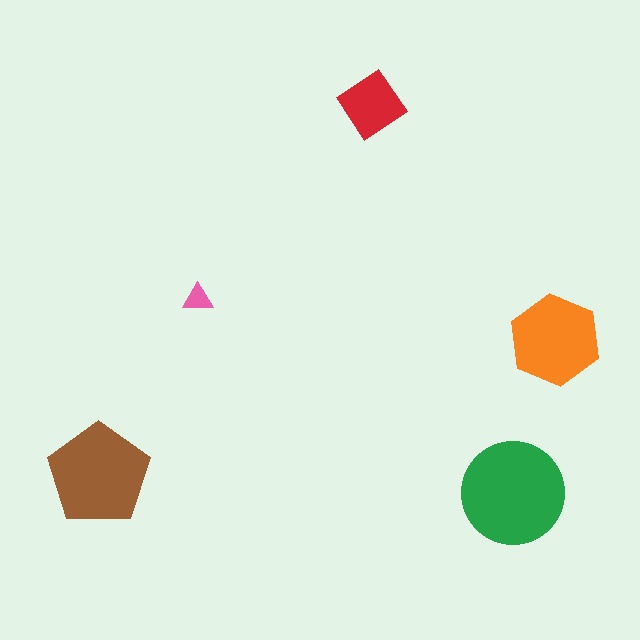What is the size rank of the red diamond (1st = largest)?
4th.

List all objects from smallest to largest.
The pink triangle, the red diamond, the orange hexagon, the brown pentagon, the green circle.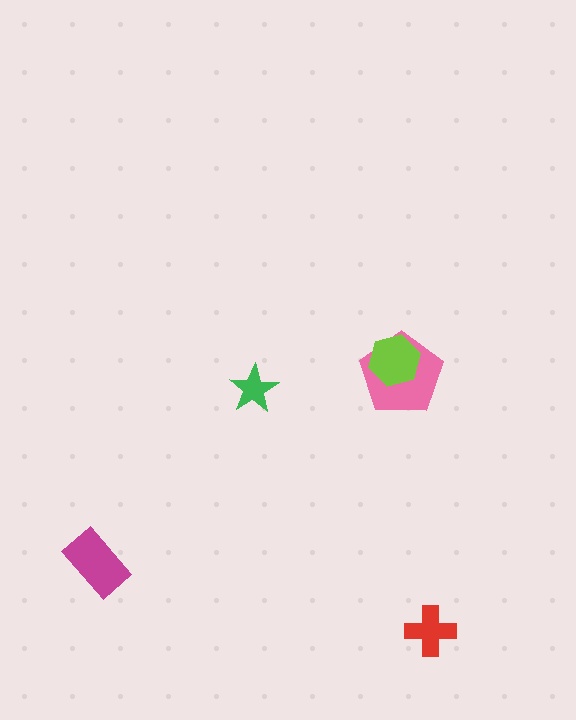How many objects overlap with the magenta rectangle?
0 objects overlap with the magenta rectangle.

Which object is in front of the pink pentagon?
The lime hexagon is in front of the pink pentagon.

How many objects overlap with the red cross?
0 objects overlap with the red cross.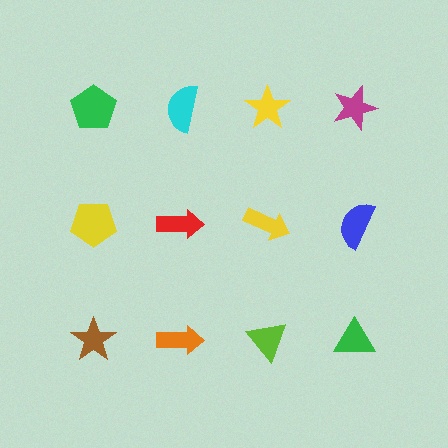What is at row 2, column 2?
A red arrow.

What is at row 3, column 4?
A green triangle.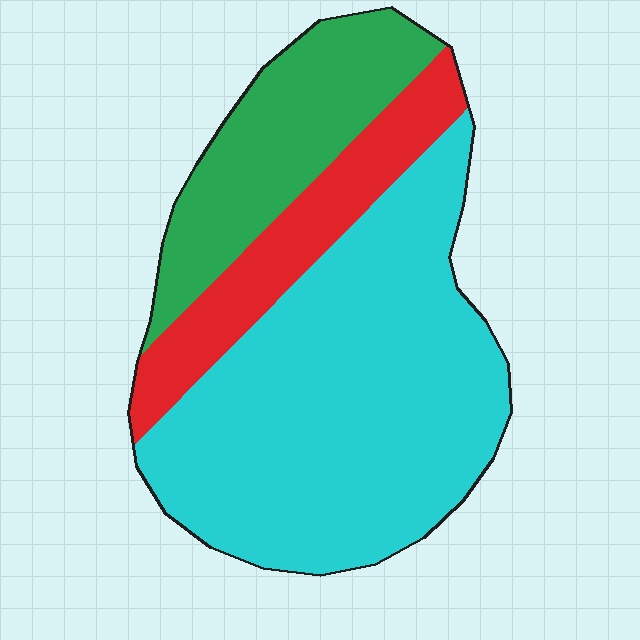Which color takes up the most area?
Cyan, at roughly 60%.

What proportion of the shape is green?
Green takes up about one quarter (1/4) of the shape.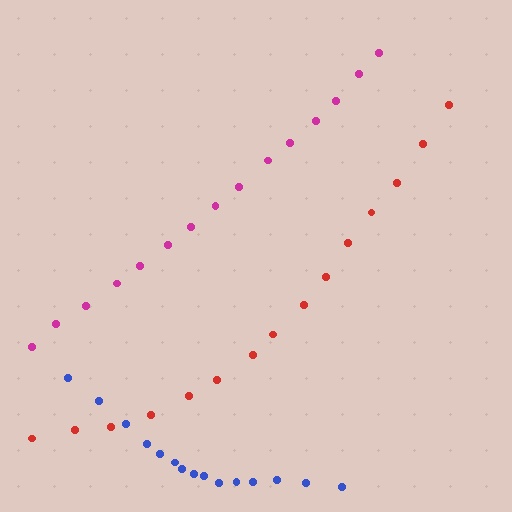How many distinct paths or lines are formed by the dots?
There are 3 distinct paths.